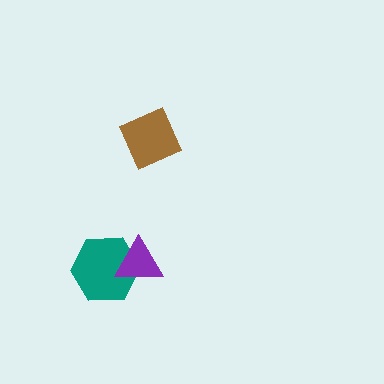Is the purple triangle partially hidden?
No, no other shape covers it.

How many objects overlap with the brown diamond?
0 objects overlap with the brown diamond.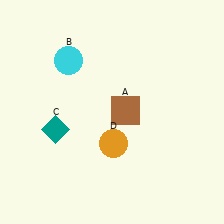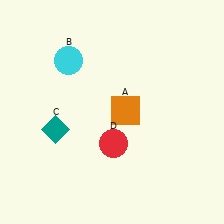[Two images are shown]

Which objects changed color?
A changed from brown to orange. D changed from orange to red.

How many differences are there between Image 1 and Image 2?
There are 2 differences between the two images.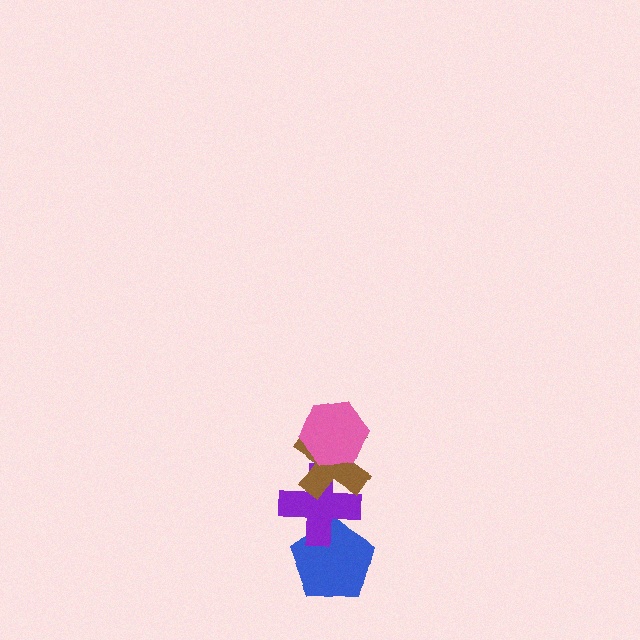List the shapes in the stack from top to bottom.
From top to bottom: the pink hexagon, the brown cross, the purple cross, the blue pentagon.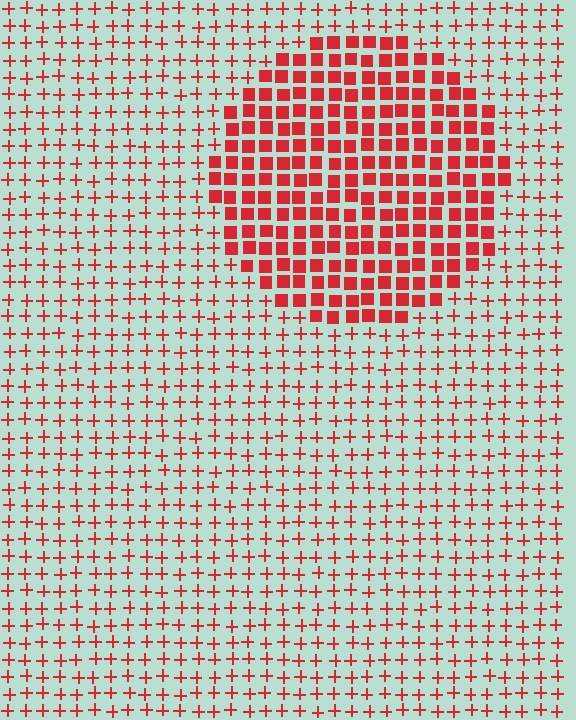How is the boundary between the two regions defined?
The boundary is defined by a change in element shape: squares inside vs. plus signs outside. All elements share the same color and spacing.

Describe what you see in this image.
The image is filled with small red elements arranged in a uniform grid. A circle-shaped region contains squares, while the surrounding area contains plus signs. The boundary is defined purely by the change in element shape.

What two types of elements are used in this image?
The image uses squares inside the circle region and plus signs outside it.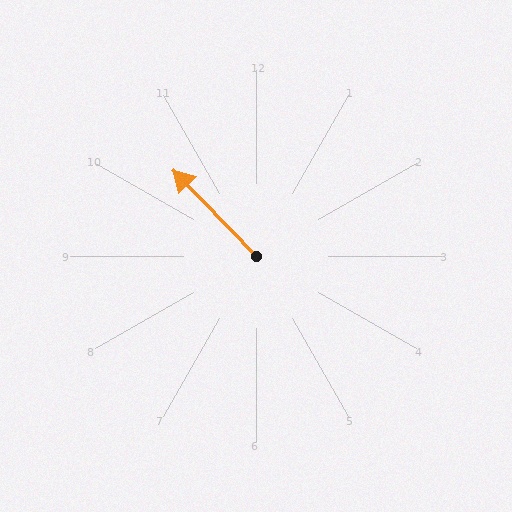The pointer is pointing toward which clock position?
Roughly 11 o'clock.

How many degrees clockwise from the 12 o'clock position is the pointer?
Approximately 316 degrees.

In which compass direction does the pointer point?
Northwest.